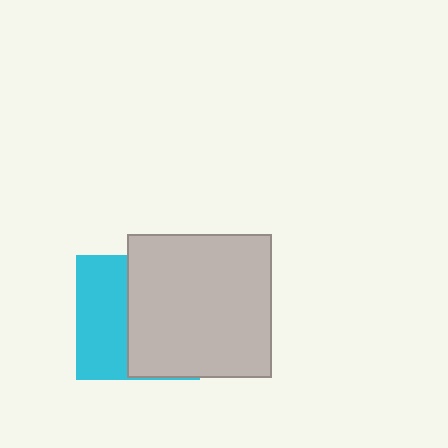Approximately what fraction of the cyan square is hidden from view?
Roughly 57% of the cyan square is hidden behind the light gray square.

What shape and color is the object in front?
The object in front is a light gray square.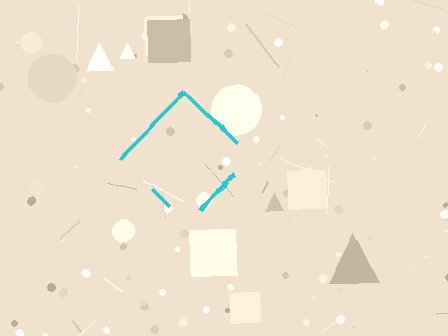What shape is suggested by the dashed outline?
The dashed outline suggests a diamond.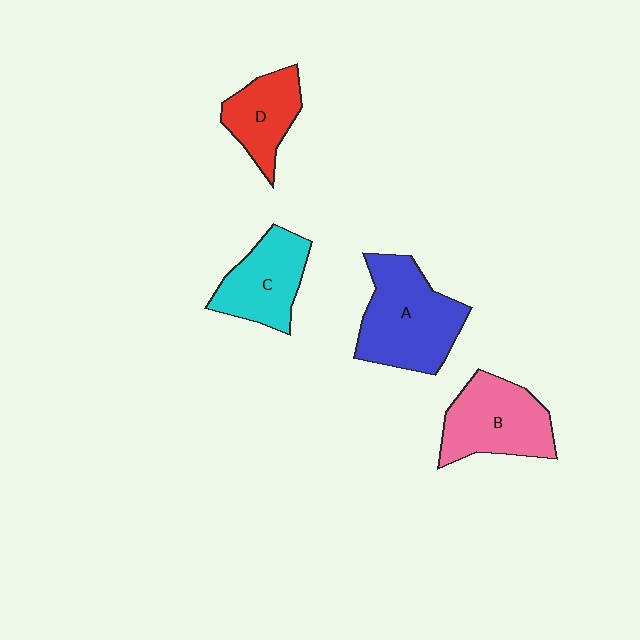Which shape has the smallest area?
Shape D (red).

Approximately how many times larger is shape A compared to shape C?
Approximately 1.4 times.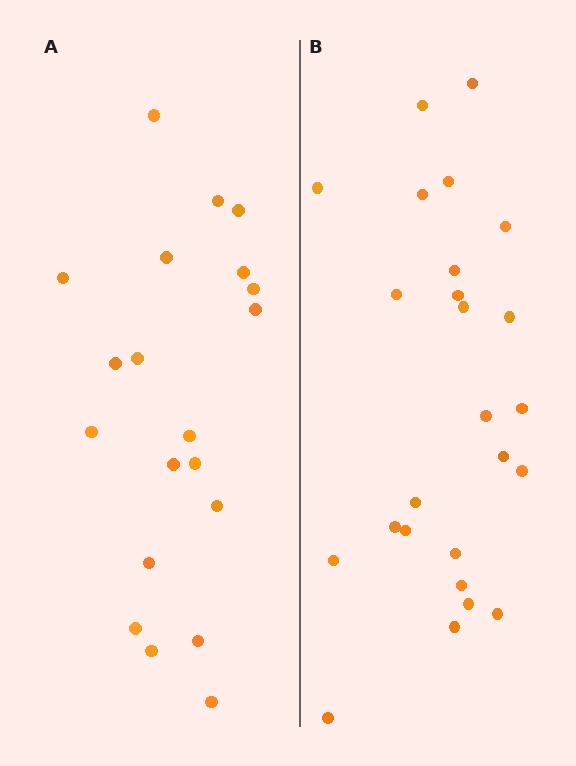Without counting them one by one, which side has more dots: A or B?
Region B (the right region) has more dots.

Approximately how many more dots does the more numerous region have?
Region B has about 5 more dots than region A.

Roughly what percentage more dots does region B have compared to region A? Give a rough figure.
About 25% more.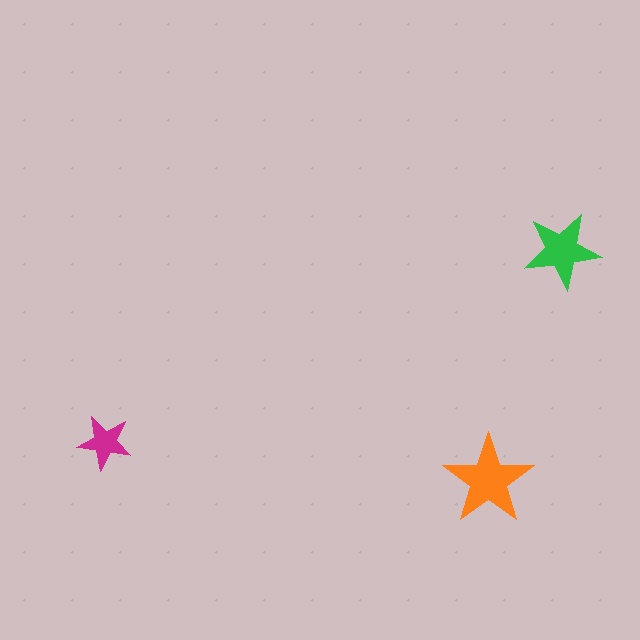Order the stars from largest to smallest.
the orange one, the green one, the magenta one.